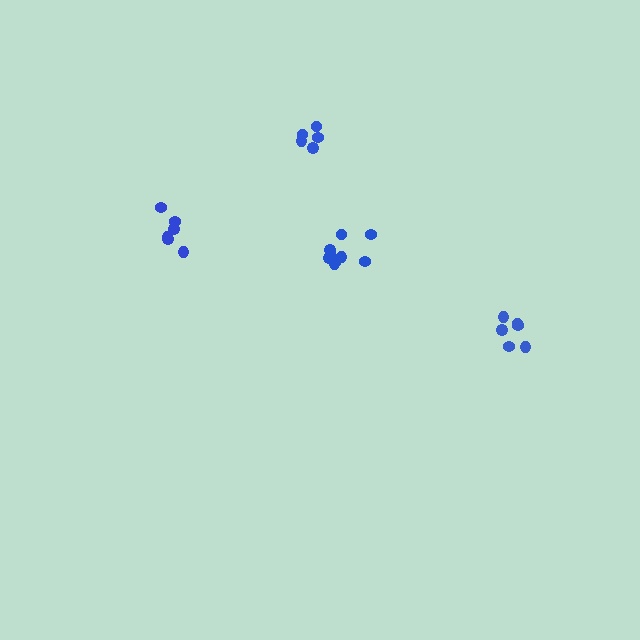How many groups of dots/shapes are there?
There are 4 groups.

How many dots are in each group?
Group 1: 5 dots, Group 2: 6 dots, Group 3: 9 dots, Group 4: 6 dots (26 total).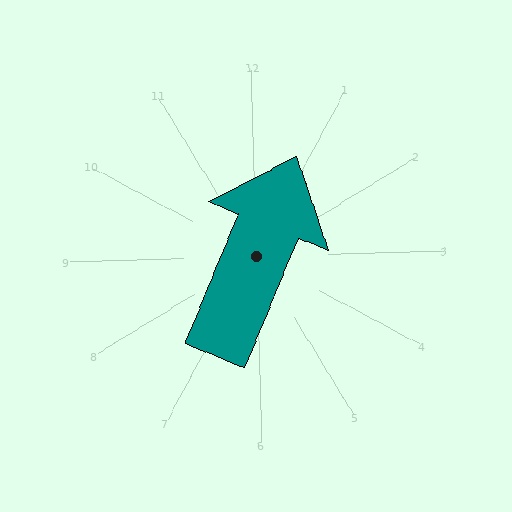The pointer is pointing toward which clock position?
Roughly 1 o'clock.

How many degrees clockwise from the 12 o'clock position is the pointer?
Approximately 24 degrees.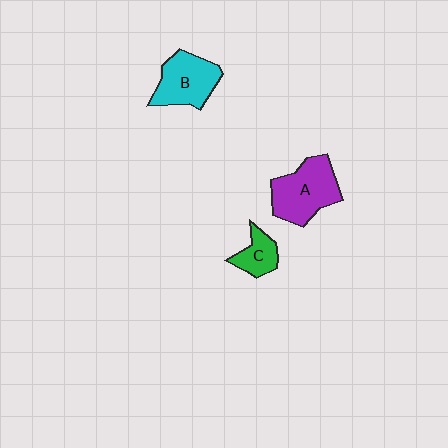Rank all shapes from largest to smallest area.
From largest to smallest: A (purple), B (cyan), C (green).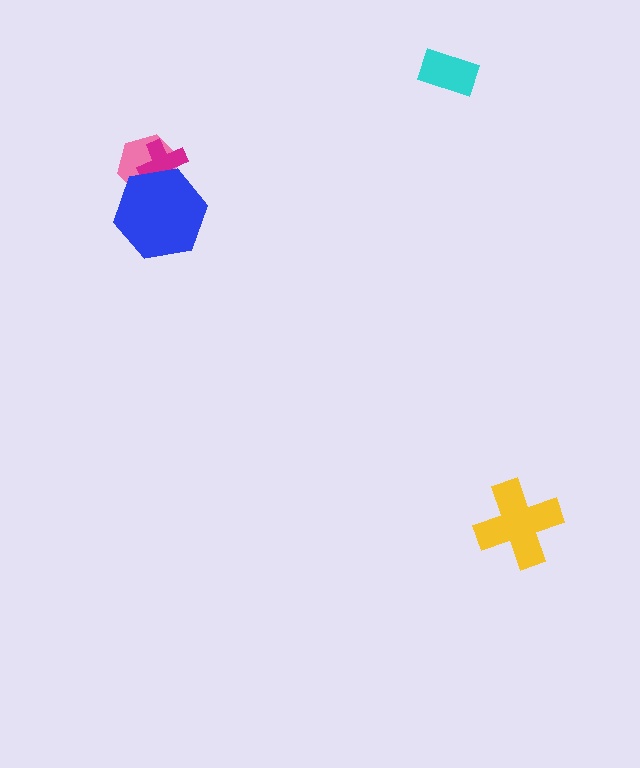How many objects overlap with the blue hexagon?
2 objects overlap with the blue hexagon.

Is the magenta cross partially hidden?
Yes, it is partially covered by another shape.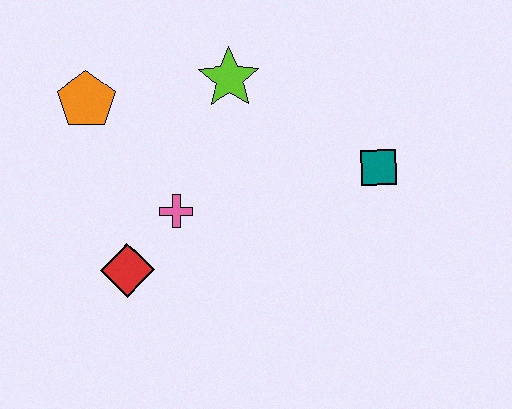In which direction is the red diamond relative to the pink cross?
The red diamond is below the pink cross.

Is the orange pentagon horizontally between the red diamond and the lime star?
No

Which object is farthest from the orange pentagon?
The teal square is farthest from the orange pentagon.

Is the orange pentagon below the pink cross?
No